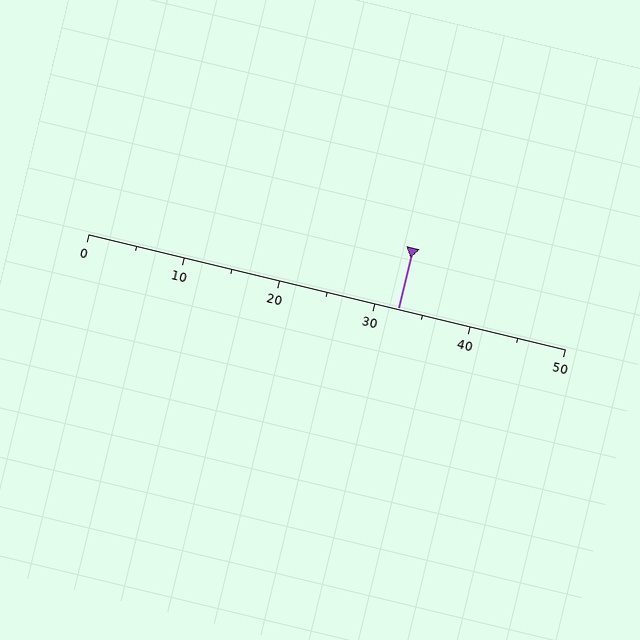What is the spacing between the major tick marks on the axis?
The major ticks are spaced 10 apart.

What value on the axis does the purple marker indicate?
The marker indicates approximately 32.5.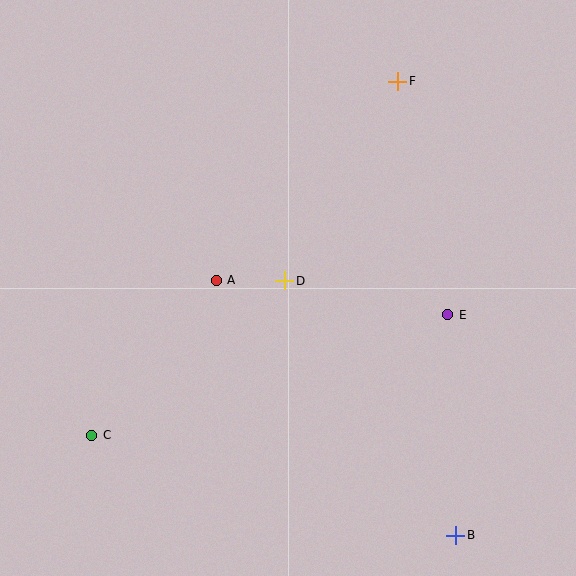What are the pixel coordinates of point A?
Point A is at (216, 280).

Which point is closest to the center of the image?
Point D at (285, 281) is closest to the center.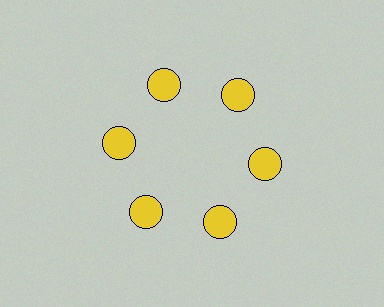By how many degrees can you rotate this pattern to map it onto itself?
The pattern maps onto itself every 60 degrees of rotation.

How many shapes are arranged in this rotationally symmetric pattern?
There are 6 shapes, arranged in 6 groups of 1.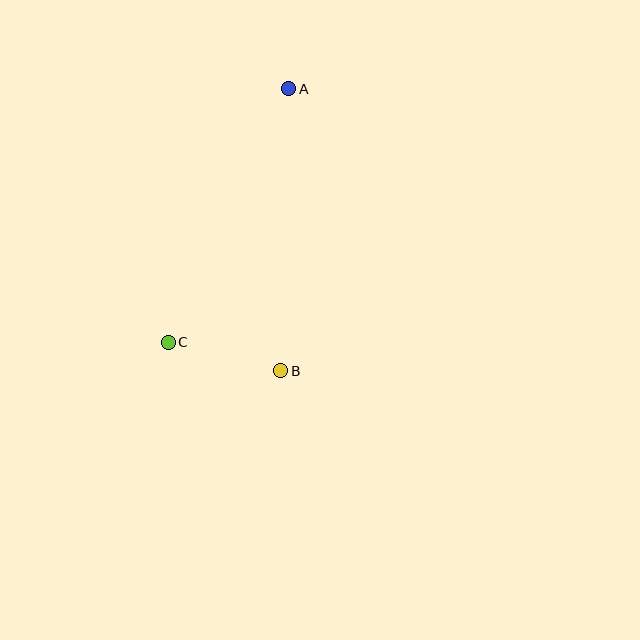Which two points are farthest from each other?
Points A and B are farthest from each other.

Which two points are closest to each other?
Points B and C are closest to each other.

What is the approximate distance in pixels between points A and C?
The distance between A and C is approximately 280 pixels.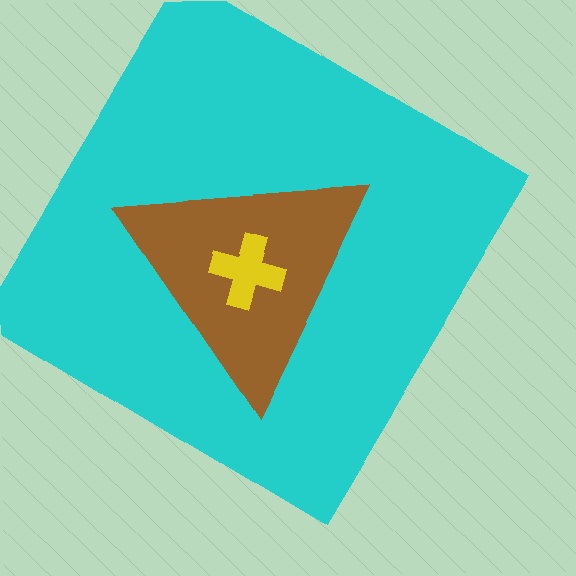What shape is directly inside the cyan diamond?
The brown triangle.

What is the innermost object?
The yellow cross.